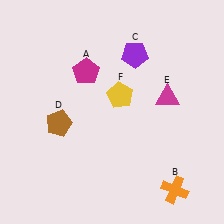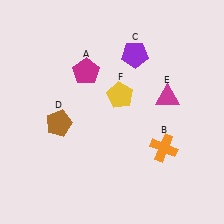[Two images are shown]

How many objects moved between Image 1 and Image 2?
1 object moved between the two images.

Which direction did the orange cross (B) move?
The orange cross (B) moved up.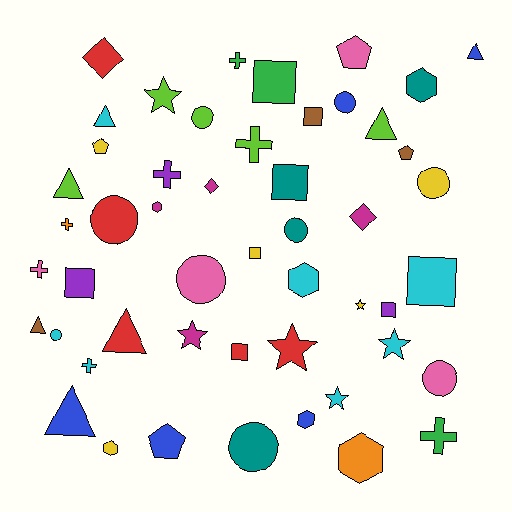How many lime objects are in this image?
There are 5 lime objects.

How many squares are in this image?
There are 8 squares.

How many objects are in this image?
There are 50 objects.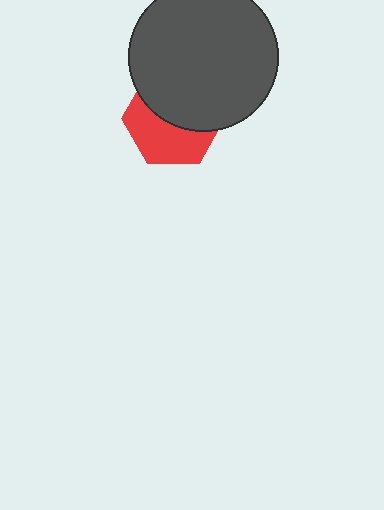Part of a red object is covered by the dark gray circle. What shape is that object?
It is a hexagon.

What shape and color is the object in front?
The object in front is a dark gray circle.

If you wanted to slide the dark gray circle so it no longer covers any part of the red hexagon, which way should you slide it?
Slide it up — that is the most direct way to separate the two shapes.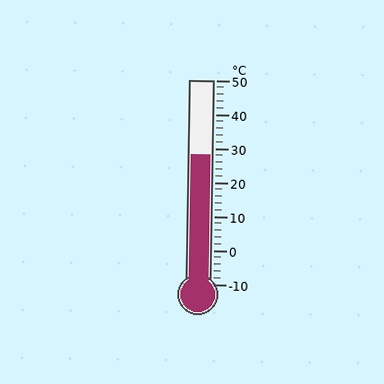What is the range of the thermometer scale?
The thermometer scale ranges from -10°C to 50°C.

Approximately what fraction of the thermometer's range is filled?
The thermometer is filled to approximately 65% of its range.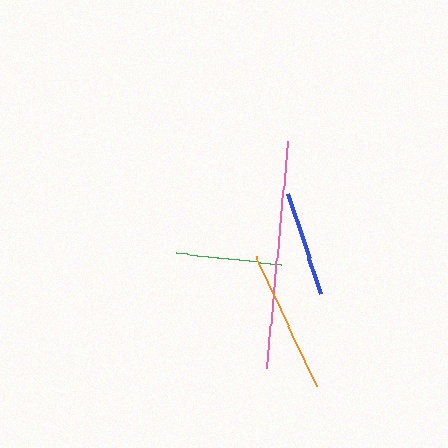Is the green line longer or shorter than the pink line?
The pink line is longer than the green line.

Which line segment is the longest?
The pink line is the longest at approximately 228 pixels.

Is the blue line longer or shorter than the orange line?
The orange line is longer than the blue line.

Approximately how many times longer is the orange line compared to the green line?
The orange line is approximately 1.3 times the length of the green line.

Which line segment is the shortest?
The blue line is the shortest at approximately 106 pixels.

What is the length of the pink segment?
The pink segment is approximately 228 pixels long.